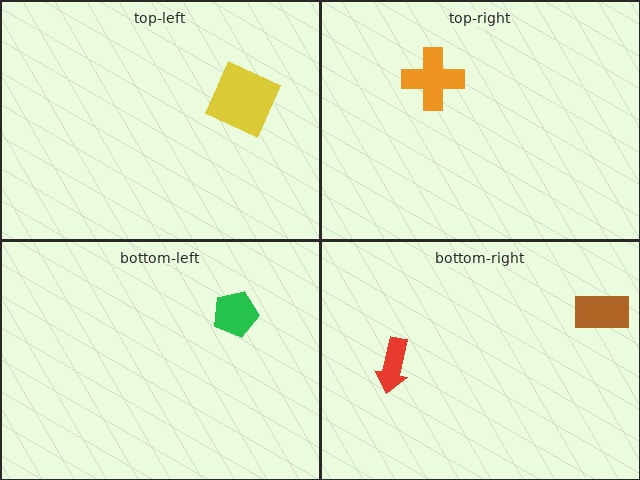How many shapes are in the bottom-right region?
2.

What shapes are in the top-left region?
The yellow square.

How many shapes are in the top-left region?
1.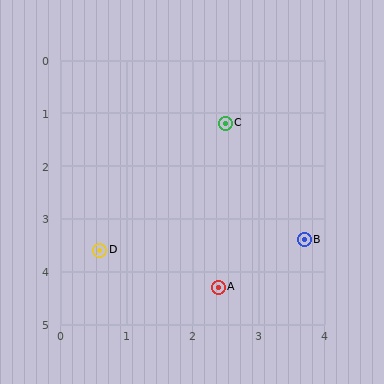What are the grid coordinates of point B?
Point B is at approximately (3.7, 3.4).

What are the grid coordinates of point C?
Point C is at approximately (2.5, 1.2).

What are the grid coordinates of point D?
Point D is at approximately (0.6, 3.6).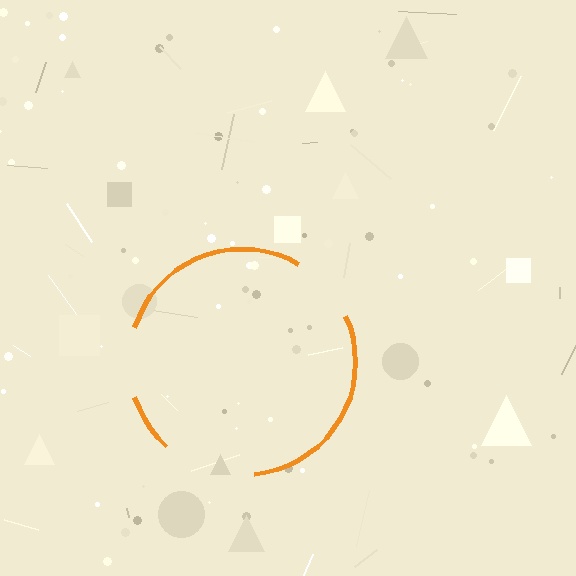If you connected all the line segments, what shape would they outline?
They would outline a circle.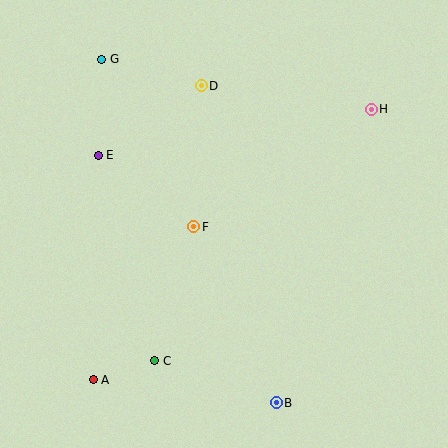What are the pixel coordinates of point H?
Point H is at (371, 109).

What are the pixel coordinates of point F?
Point F is at (194, 227).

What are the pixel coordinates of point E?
Point E is at (98, 155).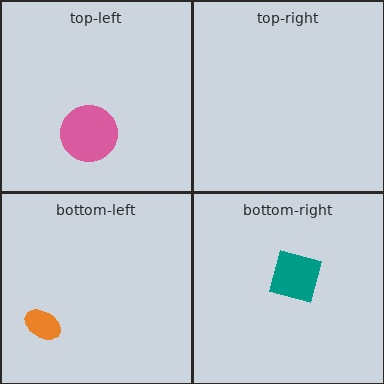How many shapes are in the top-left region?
1.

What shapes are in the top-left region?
The pink circle.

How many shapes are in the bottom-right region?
1.